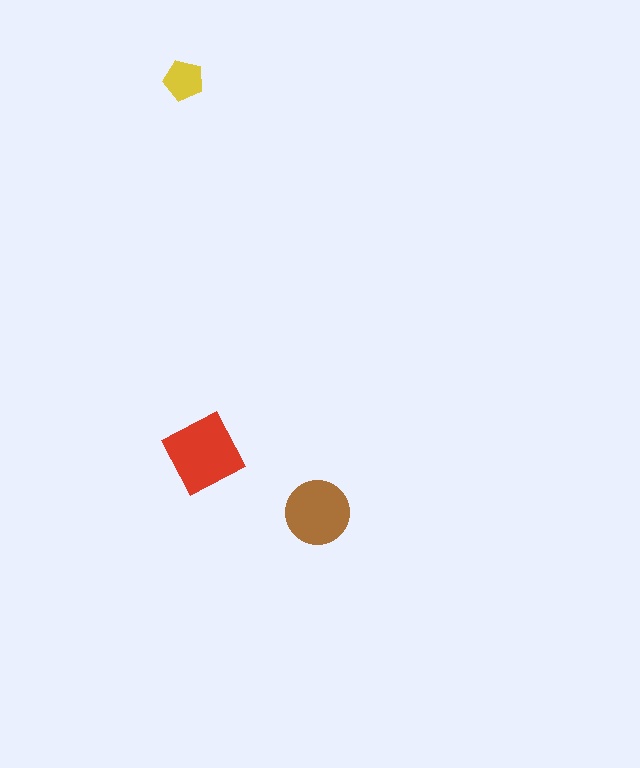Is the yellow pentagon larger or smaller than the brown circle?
Smaller.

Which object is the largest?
The red diamond.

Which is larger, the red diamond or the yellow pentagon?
The red diamond.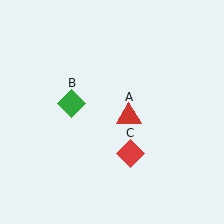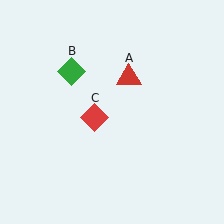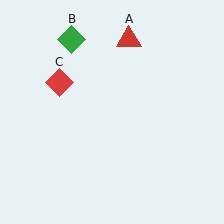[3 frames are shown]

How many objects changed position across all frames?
3 objects changed position: red triangle (object A), green diamond (object B), red diamond (object C).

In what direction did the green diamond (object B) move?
The green diamond (object B) moved up.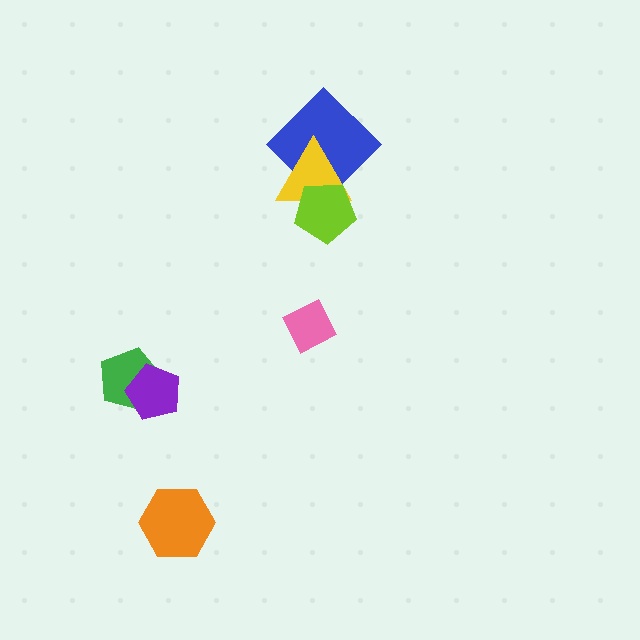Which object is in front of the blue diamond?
The yellow triangle is in front of the blue diamond.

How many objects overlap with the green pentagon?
1 object overlaps with the green pentagon.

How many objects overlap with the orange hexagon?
0 objects overlap with the orange hexagon.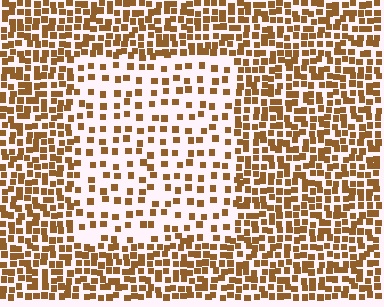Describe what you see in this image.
The image contains small brown elements arranged at two different densities. A rectangle-shaped region is visible where the elements are less densely packed than the surrounding area.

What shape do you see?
I see a rectangle.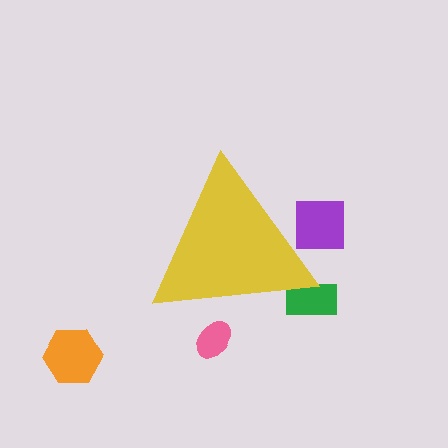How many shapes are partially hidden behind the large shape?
3 shapes are partially hidden.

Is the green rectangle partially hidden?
Yes, the green rectangle is partially hidden behind the yellow triangle.